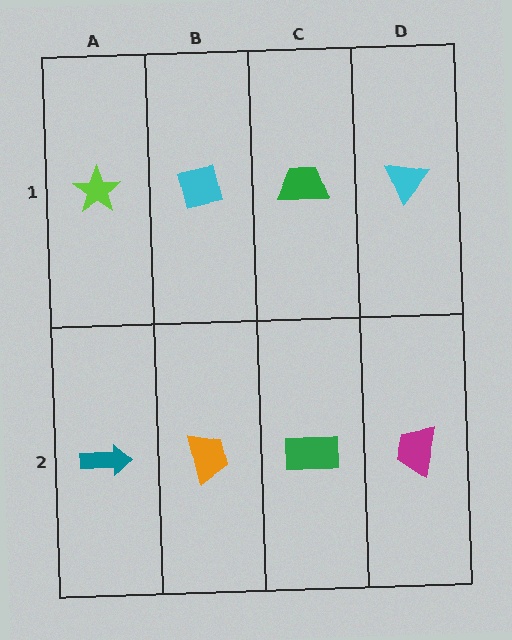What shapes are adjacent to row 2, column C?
A green trapezoid (row 1, column C), an orange trapezoid (row 2, column B), a magenta trapezoid (row 2, column D).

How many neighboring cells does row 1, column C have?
3.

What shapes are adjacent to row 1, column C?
A green rectangle (row 2, column C), a cyan square (row 1, column B), a cyan triangle (row 1, column D).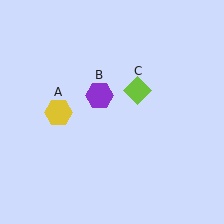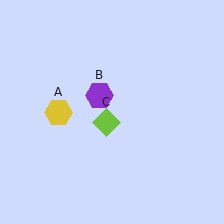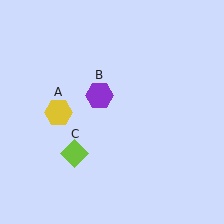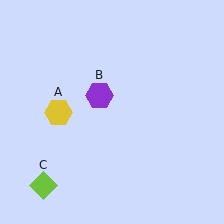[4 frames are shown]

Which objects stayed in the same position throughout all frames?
Yellow hexagon (object A) and purple hexagon (object B) remained stationary.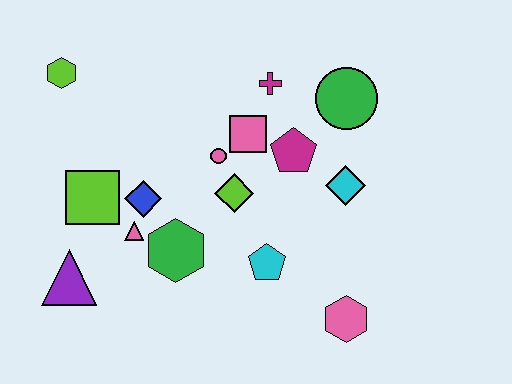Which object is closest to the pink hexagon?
The cyan pentagon is closest to the pink hexagon.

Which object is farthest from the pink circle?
The pink hexagon is farthest from the pink circle.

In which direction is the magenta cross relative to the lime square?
The magenta cross is to the right of the lime square.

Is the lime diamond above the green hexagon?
Yes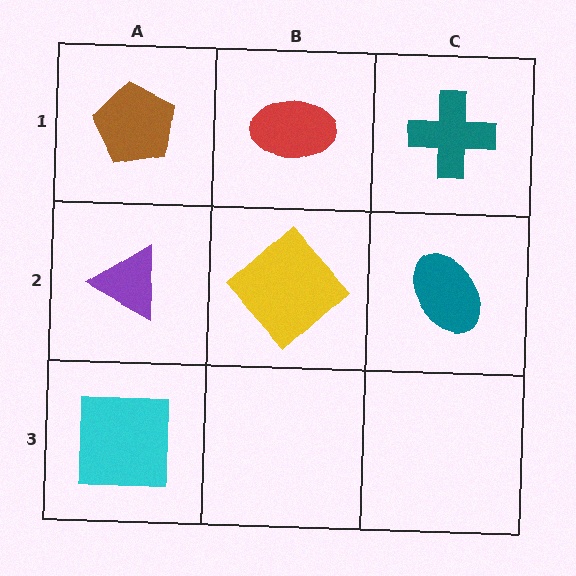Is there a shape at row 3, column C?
No, that cell is empty.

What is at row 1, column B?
A red ellipse.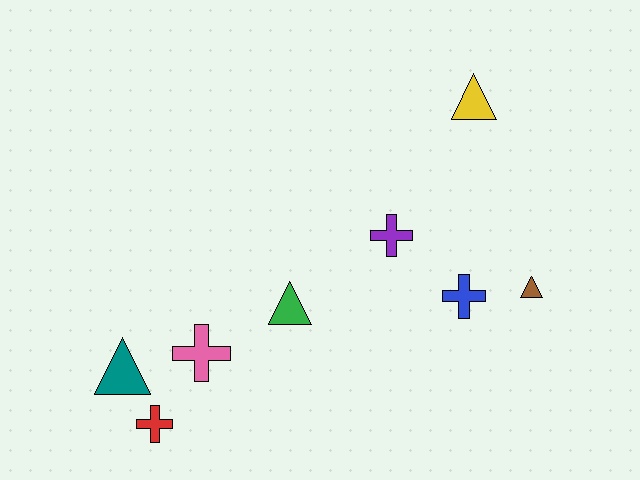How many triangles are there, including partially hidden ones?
There are 4 triangles.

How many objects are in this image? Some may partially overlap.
There are 8 objects.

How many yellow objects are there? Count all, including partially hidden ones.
There is 1 yellow object.